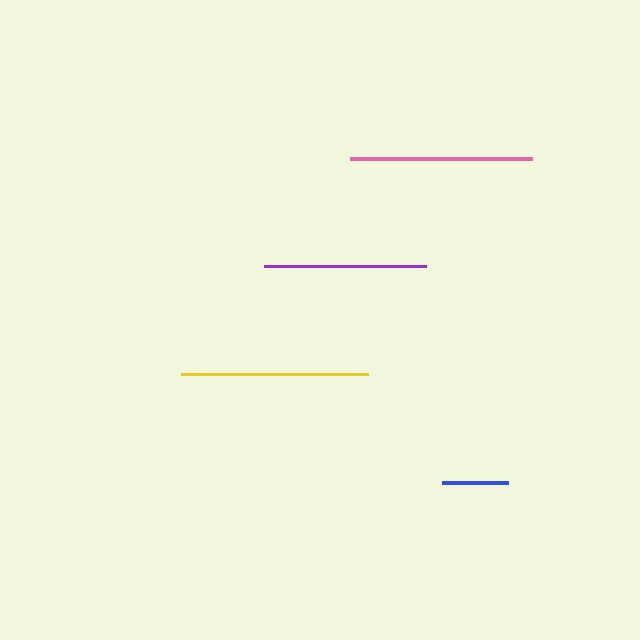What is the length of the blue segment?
The blue segment is approximately 66 pixels long.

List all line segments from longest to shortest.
From longest to shortest: yellow, pink, purple, blue.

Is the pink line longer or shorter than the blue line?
The pink line is longer than the blue line.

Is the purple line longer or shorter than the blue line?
The purple line is longer than the blue line.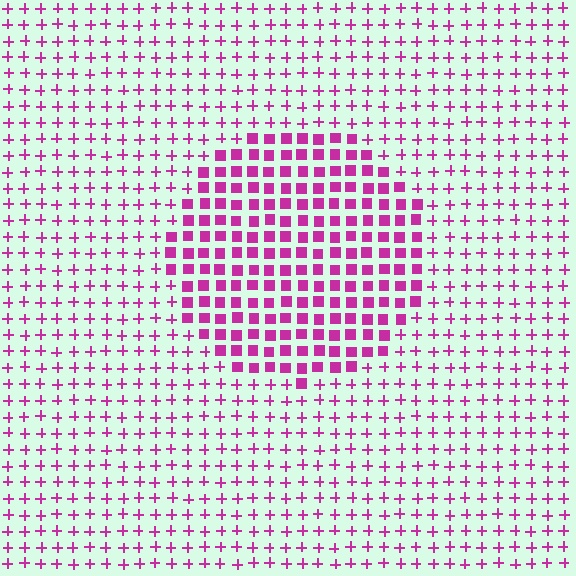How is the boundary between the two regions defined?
The boundary is defined by a change in element shape: squares inside vs. plus signs outside. All elements share the same color and spacing.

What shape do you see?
I see a circle.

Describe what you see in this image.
The image is filled with small magenta elements arranged in a uniform grid. A circle-shaped region contains squares, while the surrounding area contains plus signs. The boundary is defined purely by the change in element shape.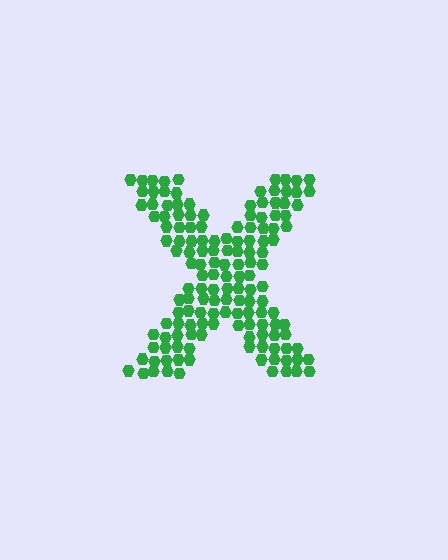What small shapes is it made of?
It is made of small hexagons.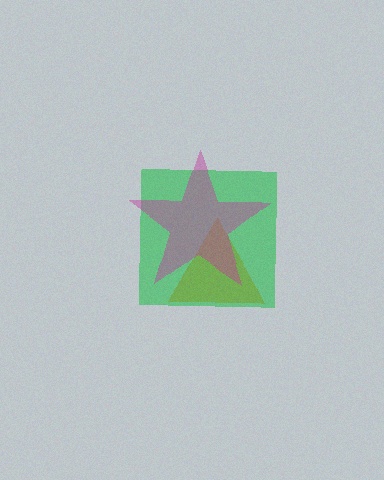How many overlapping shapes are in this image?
There are 3 overlapping shapes in the image.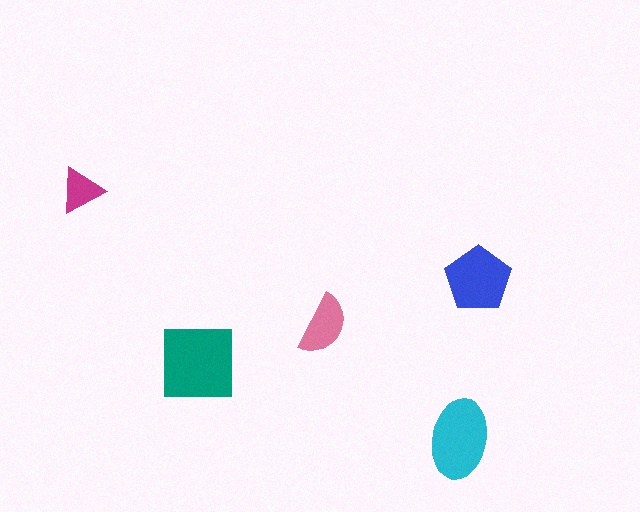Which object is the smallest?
The magenta triangle.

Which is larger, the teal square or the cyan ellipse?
The teal square.